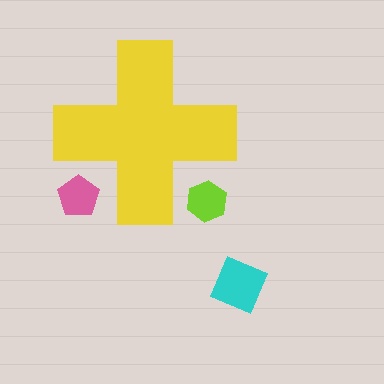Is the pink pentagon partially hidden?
Yes, the pink pentagon is partially hidden behind the yellow cross.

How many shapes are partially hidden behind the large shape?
2 shapes are partially hidden.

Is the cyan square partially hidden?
No, the cyan square is fully visible.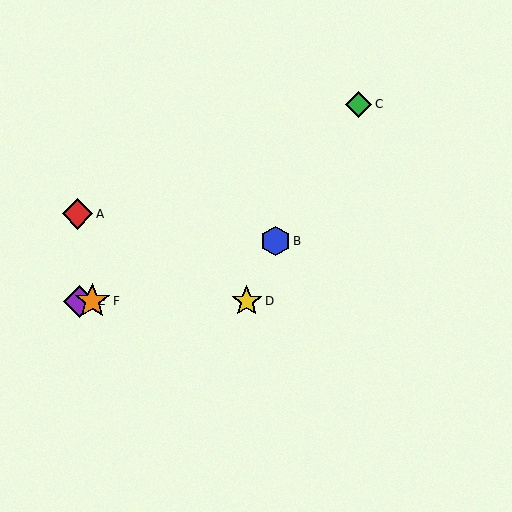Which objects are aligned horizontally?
Objects D, E, F are aligned horizontally.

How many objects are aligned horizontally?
3 objects (D, E, F) are aligned horizontally.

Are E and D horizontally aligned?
Yes, both are at y≈301.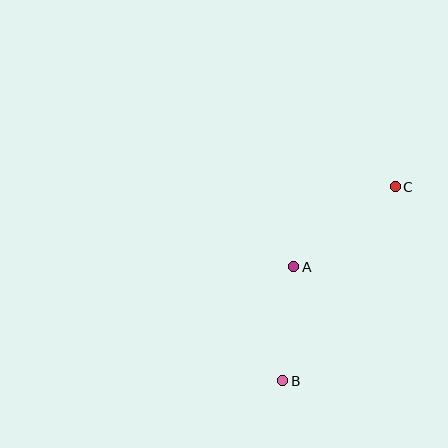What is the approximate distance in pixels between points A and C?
The distance between A and C is approximately 129 pixels.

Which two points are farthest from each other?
Points B and C are farthest from each other.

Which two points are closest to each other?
Points A and B are closest to each other.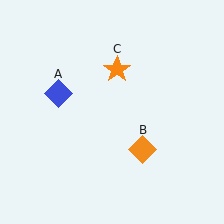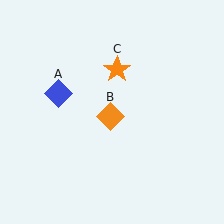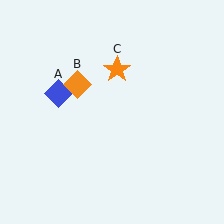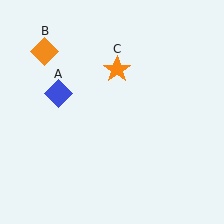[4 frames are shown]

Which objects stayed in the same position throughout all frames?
Blue diamond (object A) and orange star (object C) remained stationary.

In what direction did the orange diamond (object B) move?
The orange diamond (object B) moved up and to the left.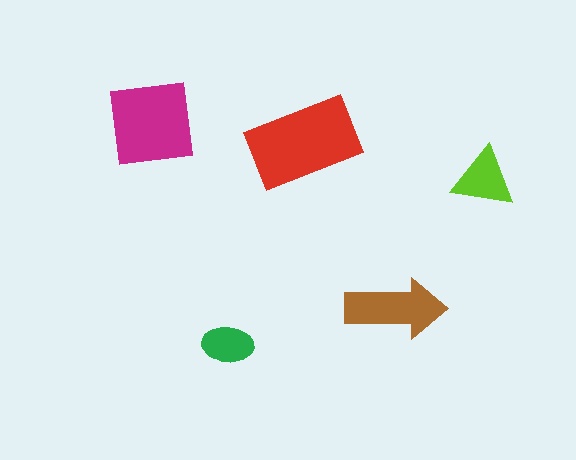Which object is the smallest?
The green ellipse.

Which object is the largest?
The red rectangle.